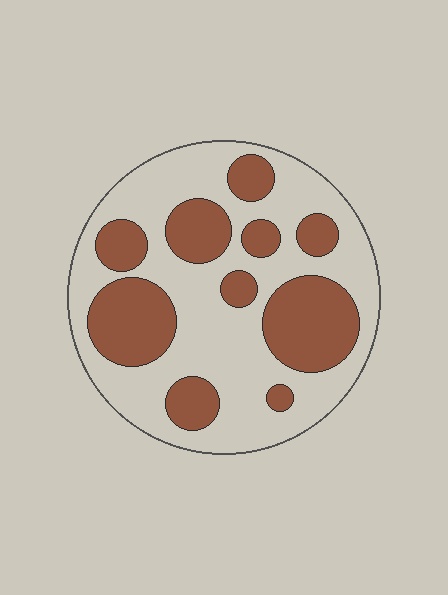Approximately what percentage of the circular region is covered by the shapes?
Approximately 35%.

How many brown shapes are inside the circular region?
10.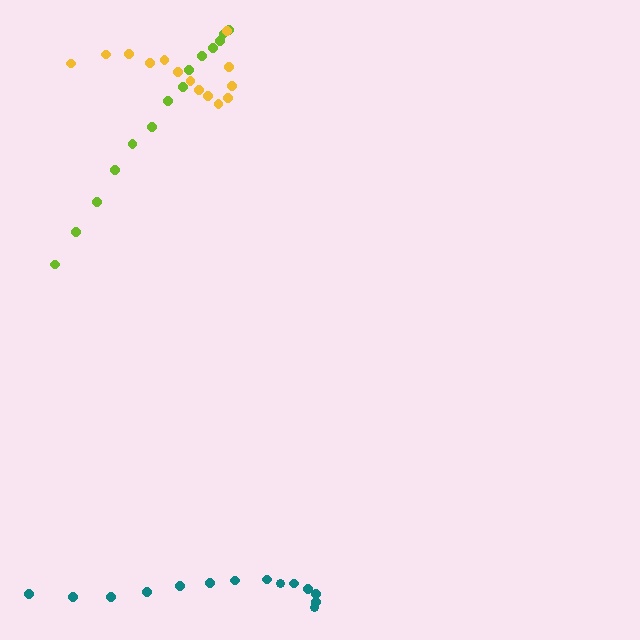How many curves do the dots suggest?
There are 3 distinct paths.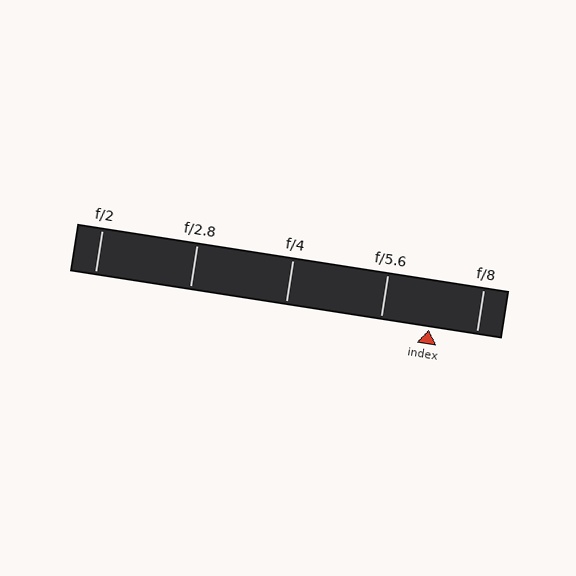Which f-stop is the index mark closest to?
The index mark is closest to f/8.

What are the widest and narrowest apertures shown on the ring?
The widest aperture shown is f/2 and the narrowest is f/8.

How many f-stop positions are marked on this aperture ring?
There are 5 f-stop positions marked.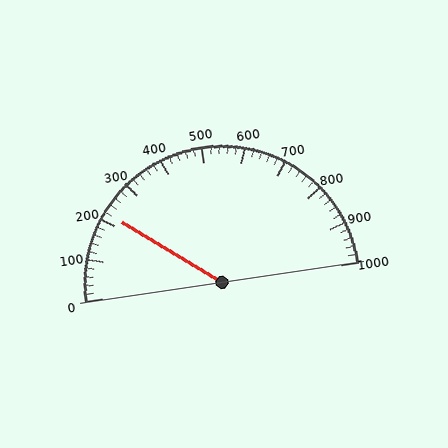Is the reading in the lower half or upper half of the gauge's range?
The reading is in the lower half of the range (0 to 1000).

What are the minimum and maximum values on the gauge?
The gauge ranges from 0 to 1000.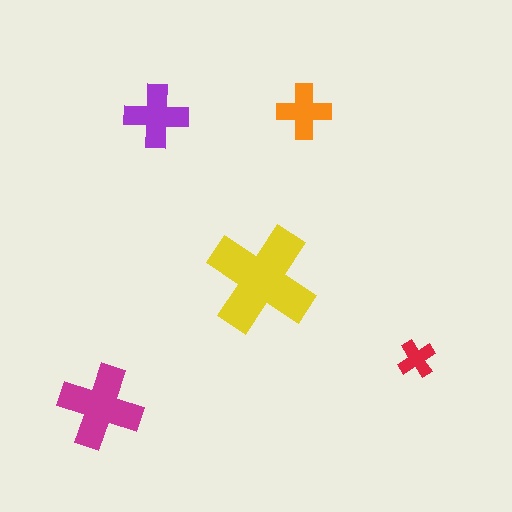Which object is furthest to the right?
The red cross is rightmost.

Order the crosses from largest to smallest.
the yellow one, the magenta one, the purple one, the orange one, the red one.